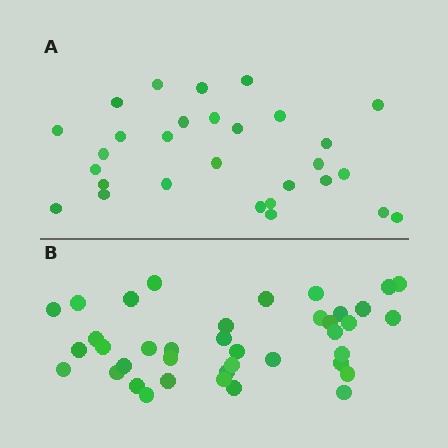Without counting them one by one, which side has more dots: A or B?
Region B (the bottom region) has more dots.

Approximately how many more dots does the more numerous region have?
Region B has roughly 10 or so more dots than region A.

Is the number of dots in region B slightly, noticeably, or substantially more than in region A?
Region B has noticeably more, but not dramatically so. The ratio is roughly 1.3 to 1.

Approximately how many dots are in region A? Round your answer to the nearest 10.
About 30 dots. (The exact count is 29, which rounds to 30.)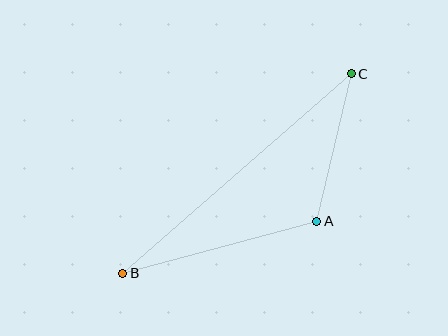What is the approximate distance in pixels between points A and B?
The distance between A and B is approximately 201 pixels.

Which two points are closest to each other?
Points A and C are closest to each other.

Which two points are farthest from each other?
Points B and C are farthest from each other.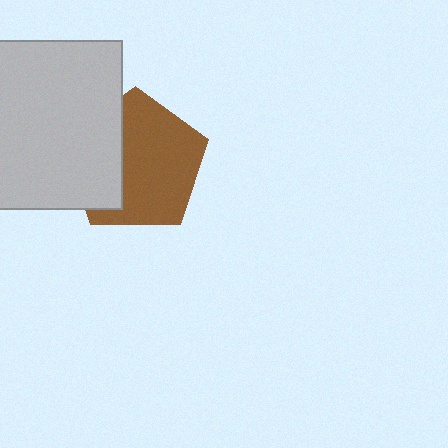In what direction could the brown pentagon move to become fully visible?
The brown pentagon could move right. That would shift it out from behind the light gray square entirely.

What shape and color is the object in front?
The object in front is a light gray square.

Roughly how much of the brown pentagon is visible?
Most of it is visible (roughly 66%).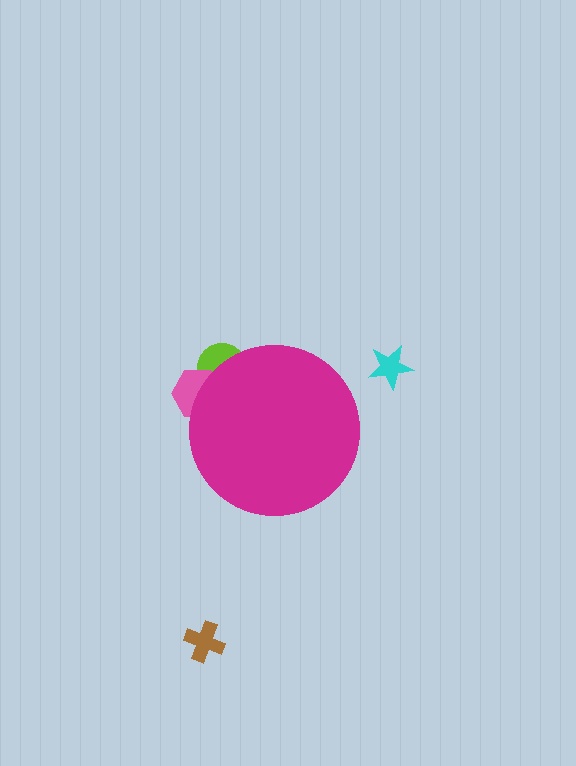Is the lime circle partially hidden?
Yes, the lime circle is partially hidden behind the magenta circle.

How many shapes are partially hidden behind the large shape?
2 shapes are partially hidden.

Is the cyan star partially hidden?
No, the cyan star is fully visible.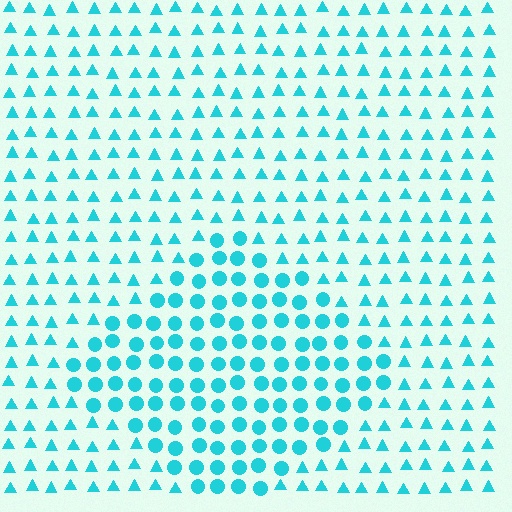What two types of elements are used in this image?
The image uses circles inside the diamond region and triangles outside it.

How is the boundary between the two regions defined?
The boundary is defined by a change in element shape: circles inside vs. triangles outside. All elements share the same color and spacing.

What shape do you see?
I see a diamond.